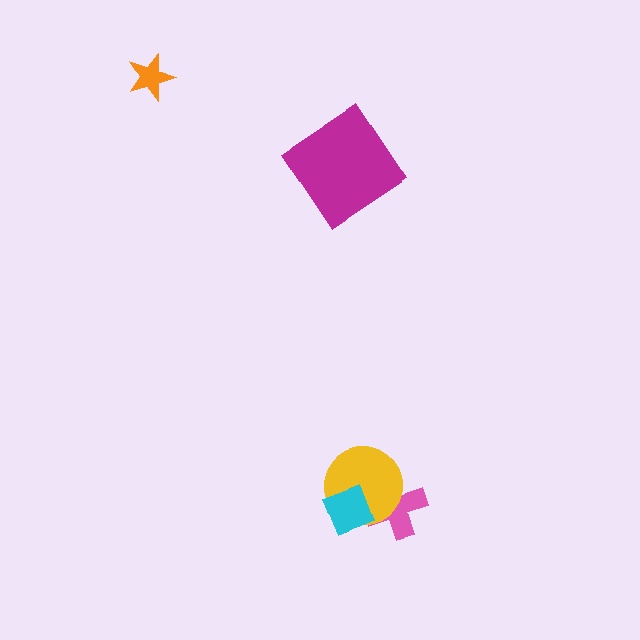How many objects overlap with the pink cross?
2 objects overlap with the pink cross.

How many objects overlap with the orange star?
0 objects overlap with the orange star.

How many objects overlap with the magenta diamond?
0 objects overlap with the magenta diamond.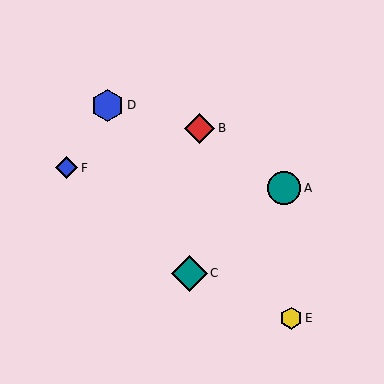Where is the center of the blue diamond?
The center of the blue diamond is at (66, 168).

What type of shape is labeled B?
Shape B is a red diamond.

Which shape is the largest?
The teal diamond (labeled C) is the largest.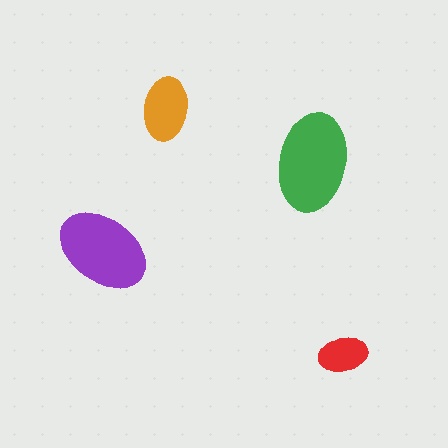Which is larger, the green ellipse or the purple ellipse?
The green one.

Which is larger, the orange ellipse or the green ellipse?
The green one.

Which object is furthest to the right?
The red ellipse is rightmost.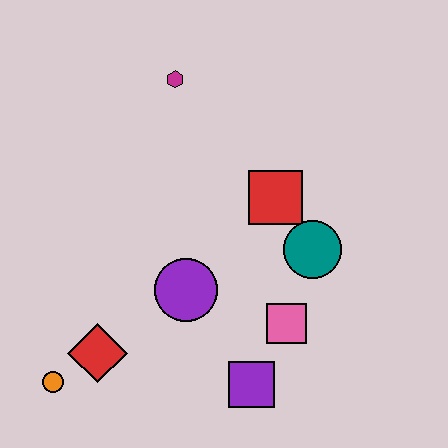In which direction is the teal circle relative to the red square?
The teal circle is below the red square.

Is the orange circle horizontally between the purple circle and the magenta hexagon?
No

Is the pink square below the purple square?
No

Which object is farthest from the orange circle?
The magenta hexagon is farthest from the orange circle.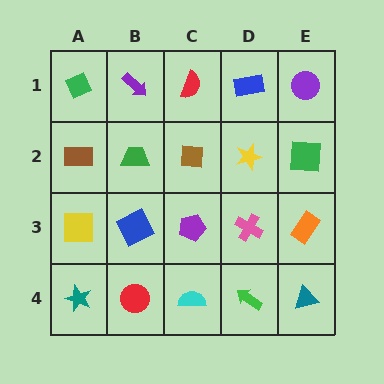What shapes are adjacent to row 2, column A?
A green diamond (row 1, column A), a yellow square (row 3, column A), a green trapezoid (row 2, column B).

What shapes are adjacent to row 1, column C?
A brown square (row 2, column C), a purple arrow (row 1, column B), a blue rectangle (row 1, column D).